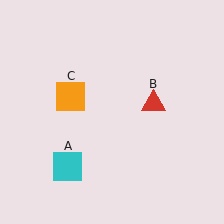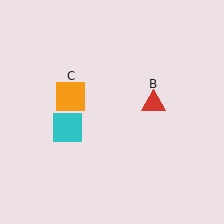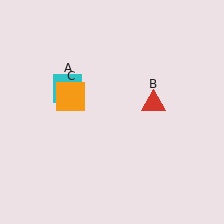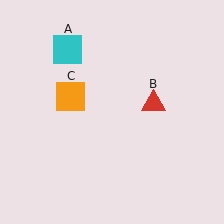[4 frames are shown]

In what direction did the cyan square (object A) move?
The cyan square (object A) moved up.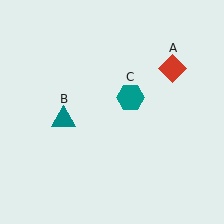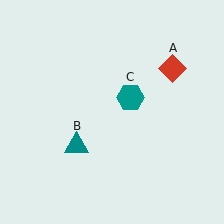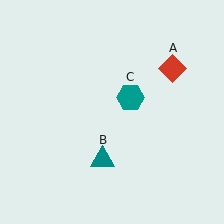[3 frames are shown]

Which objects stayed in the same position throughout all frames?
Red diamond (object A) and teal hexagon (object C) remained stationary.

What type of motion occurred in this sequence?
The teal triangle (object B) rotated counterclockwise around the center of the scene.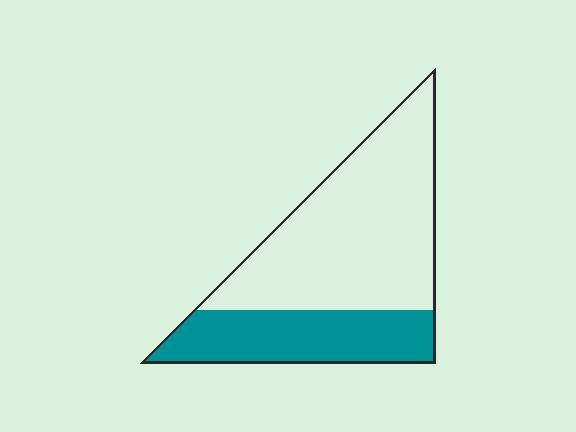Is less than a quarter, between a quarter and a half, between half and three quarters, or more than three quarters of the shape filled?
Between a quarter and a half.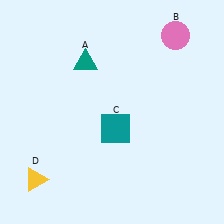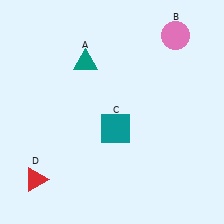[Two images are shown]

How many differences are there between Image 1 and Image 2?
There is 1 difference between the two images.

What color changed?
The triangle (D) changed from yellow in Image 1 to red in Image 2.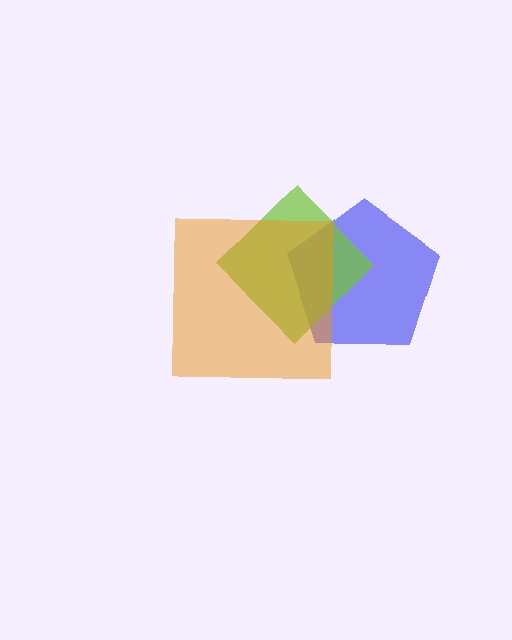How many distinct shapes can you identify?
There are 3 distinct shapes: a blue pentagon, a lime diamond, an orange square.